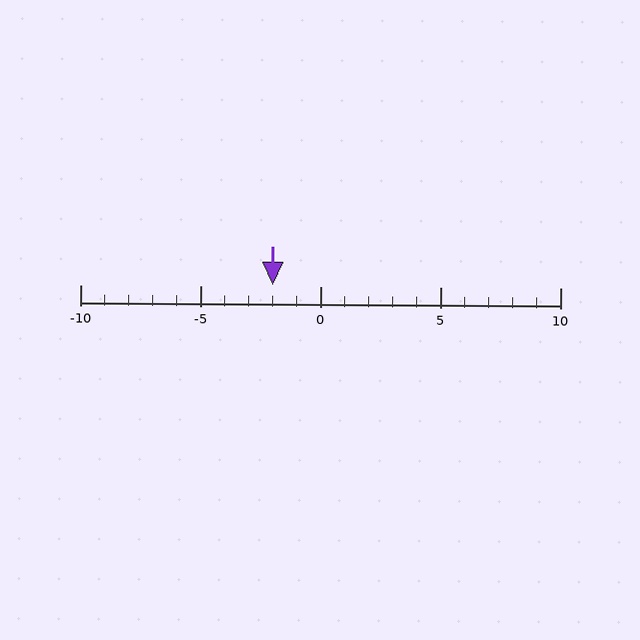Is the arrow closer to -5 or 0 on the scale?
The arrow is closer to 0.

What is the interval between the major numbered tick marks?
The major tick marks are spaced 5 units apart.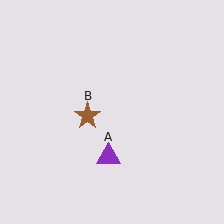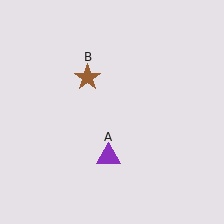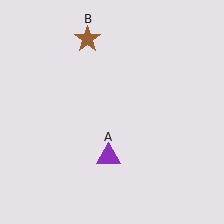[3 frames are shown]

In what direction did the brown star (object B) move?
The brown star (object B) moved up.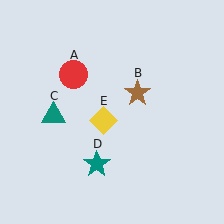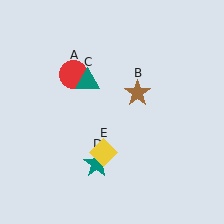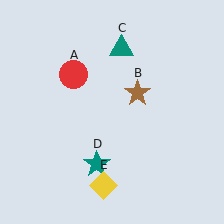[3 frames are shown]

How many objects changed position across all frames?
2 objects changed position: teal triangle (object C), yellow diamond (object E).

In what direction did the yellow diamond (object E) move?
The yellow diamond (object E) moved down.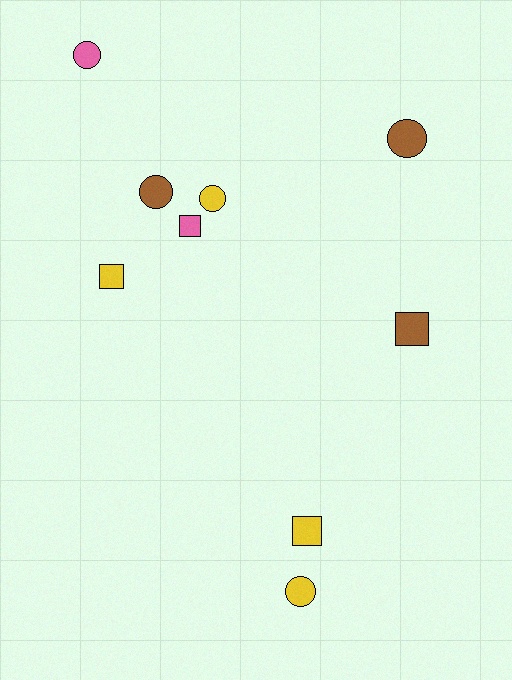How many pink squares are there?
There is 1 pink square.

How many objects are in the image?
There are 9 objects.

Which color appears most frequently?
Yellow, with 4 objects.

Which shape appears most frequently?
Circle, with 5 objects.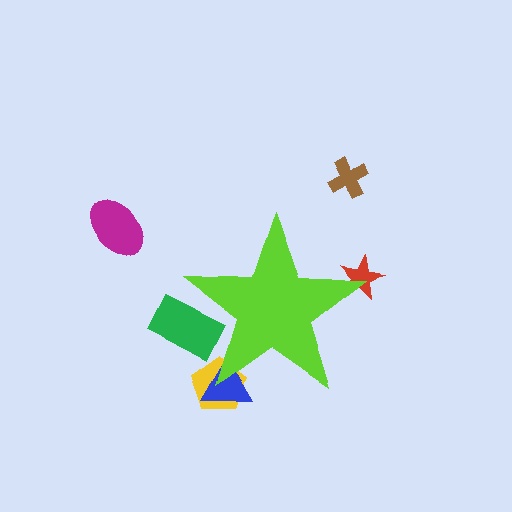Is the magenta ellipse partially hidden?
No, the magenta ellipse is fully visible.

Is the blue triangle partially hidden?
Yes, the blue triangle is partially hidden behind the lime star.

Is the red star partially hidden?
Yes, the red star is partially hidden behind the lime star.